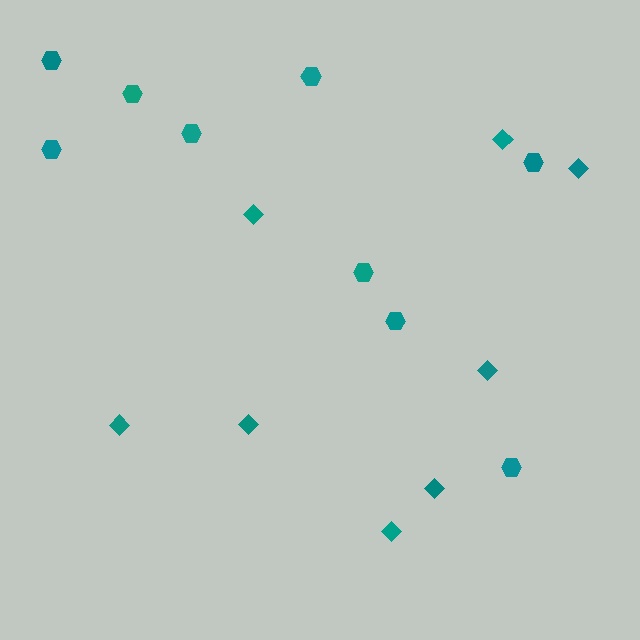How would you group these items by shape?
There are 2 groups: one group of hexagons (9) and one group of diamonds (8).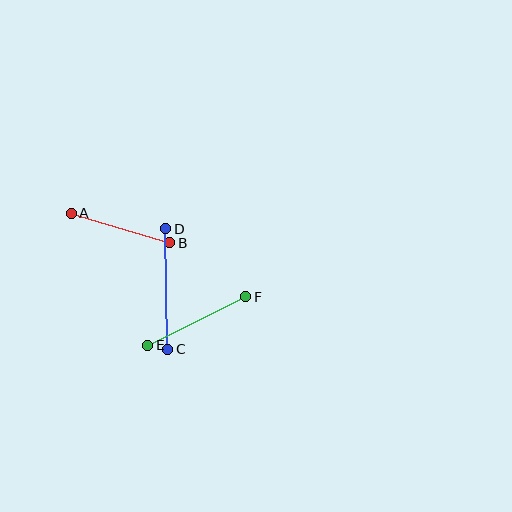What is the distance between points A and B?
The distance is approximately 103 pixels.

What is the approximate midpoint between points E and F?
The midpoint is at approximately (197, 321) pixels.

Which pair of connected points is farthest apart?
Points C and D are farthest apart.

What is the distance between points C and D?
The distance is approximately 120 pixels.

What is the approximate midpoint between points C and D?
The midpoint is at approximately (167, 289) pixels.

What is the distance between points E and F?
The distance is approximately 109 pixels.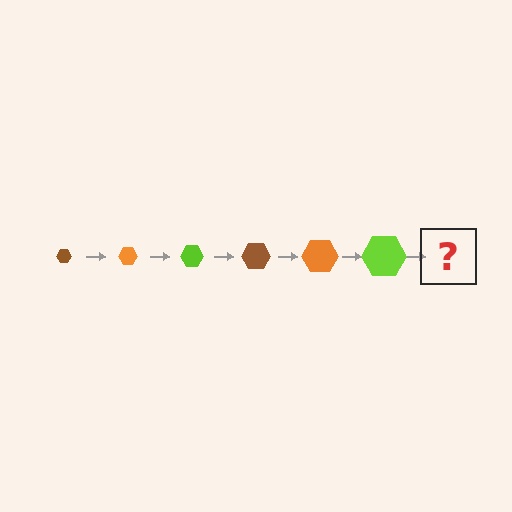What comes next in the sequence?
The next element should be a brown hexagon, larger than the previous one.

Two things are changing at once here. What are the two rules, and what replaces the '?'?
The two rules are that the hexagon grows larger each step and the color cycles through brown, orange, and lime. The '?' should be a brown hexagon, larger than the previous one.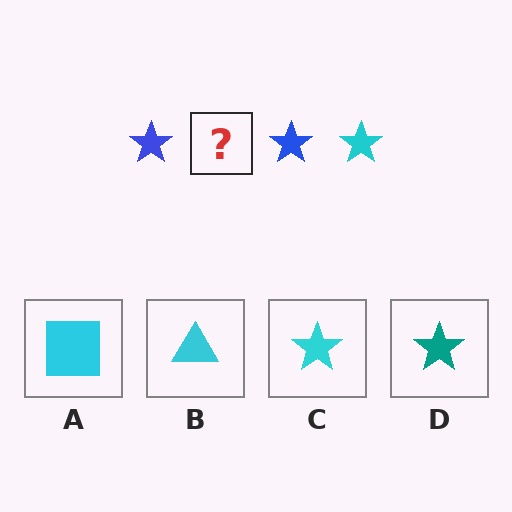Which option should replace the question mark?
Option C.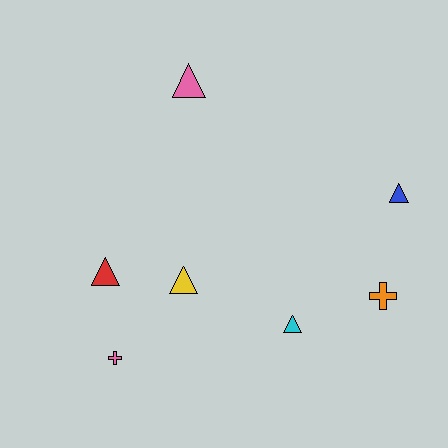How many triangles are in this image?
There are 5 triangles.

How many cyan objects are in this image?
There is 1 cyan object.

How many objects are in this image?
There are 7 objects.